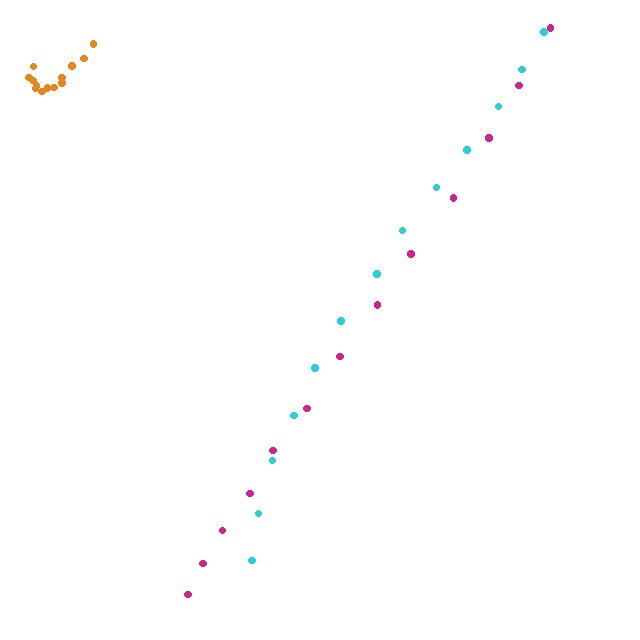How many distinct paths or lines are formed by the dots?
There are 3 distinct paths.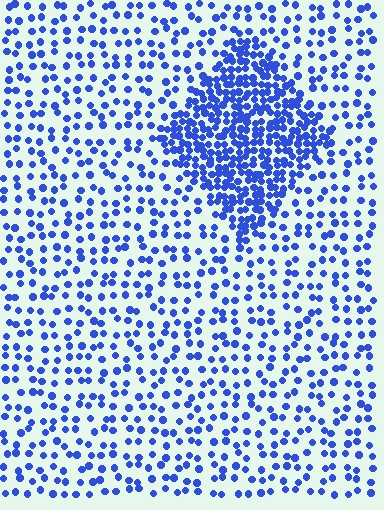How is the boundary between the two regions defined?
The boundary is defined by a change in element density (approximately 2.7x ratio). All elements are the same color, size, and shape.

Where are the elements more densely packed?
The elements are more densely packed inside the diamond boundary.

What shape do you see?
I see a diamond.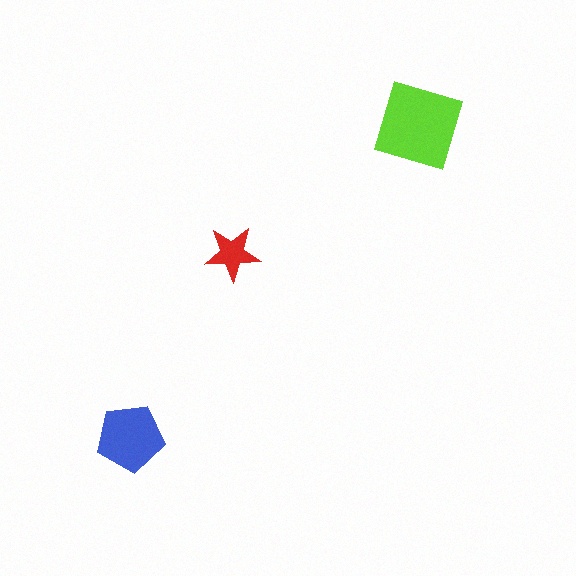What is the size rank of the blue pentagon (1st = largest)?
2nd.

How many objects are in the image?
There are 3 objects in the image.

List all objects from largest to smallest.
The lime diamond, the blue pentagon, the red star.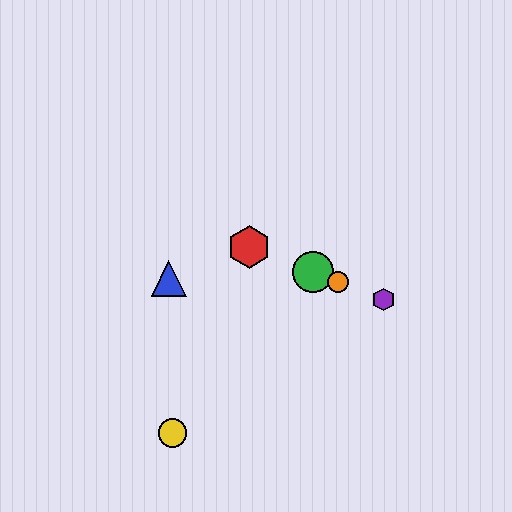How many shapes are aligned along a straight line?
4 shapes (the red hexagon, the green circle, the purple hexagon, the orange circle) are aligned along a straight line.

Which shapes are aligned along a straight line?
The red hexagon, the green circle, the purple hexagon, the orange circle are aligned along a straight line.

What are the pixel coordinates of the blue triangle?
The blue triangle is at (169, 279).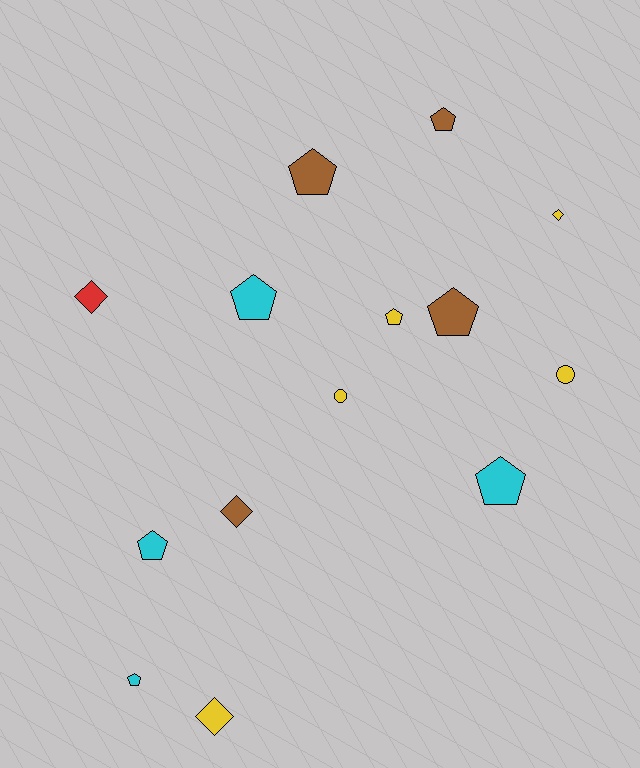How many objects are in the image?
There are 14 objects.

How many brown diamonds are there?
There is 1 brown diamond.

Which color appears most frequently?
Yellow, with 5 objects.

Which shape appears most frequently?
Pentagon, with 8 objects.